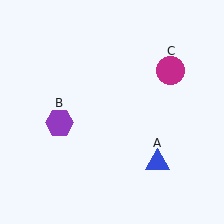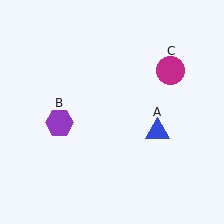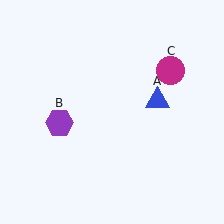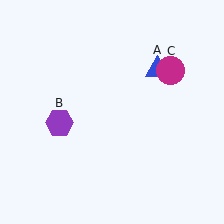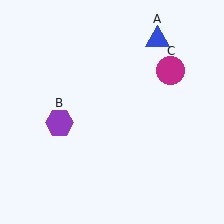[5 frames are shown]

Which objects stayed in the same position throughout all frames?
Purple hexagon (object B) and magenta circle (object C) remained stationary.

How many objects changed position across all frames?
1 object changed position: blue triangle (object A).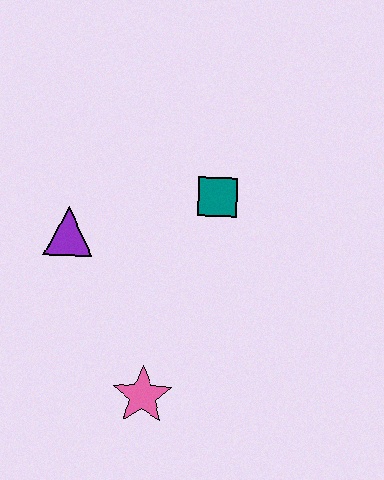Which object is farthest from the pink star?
The teal square is farthest from the pink star.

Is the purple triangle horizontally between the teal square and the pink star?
No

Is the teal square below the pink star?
No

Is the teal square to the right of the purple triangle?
Yes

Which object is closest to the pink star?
The purple triangle is closest to the pink star.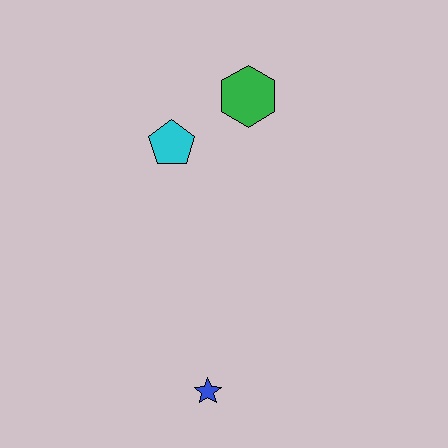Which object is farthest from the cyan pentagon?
The blue star is farthest from the cyan pentagon.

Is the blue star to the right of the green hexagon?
No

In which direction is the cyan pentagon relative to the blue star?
The cyan pentagon is above the blue star.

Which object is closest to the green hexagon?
The cyan pentagon is closest to the green hexagon.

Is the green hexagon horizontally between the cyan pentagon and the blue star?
No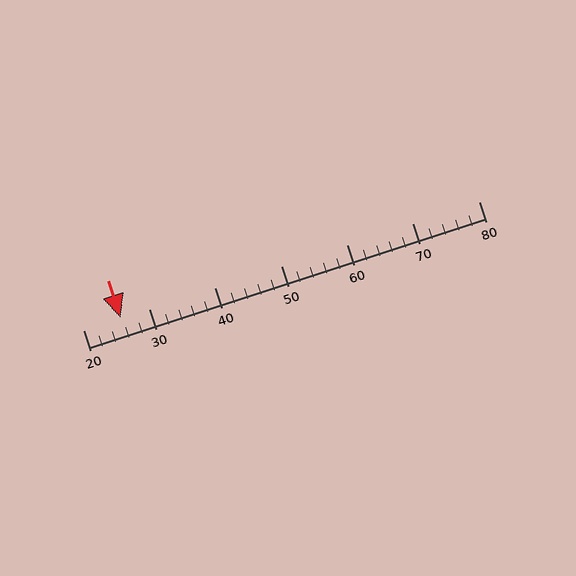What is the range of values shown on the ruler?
The ruler shows values from 20 to 80.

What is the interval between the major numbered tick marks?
The major tick marks are spaced 10 units apart.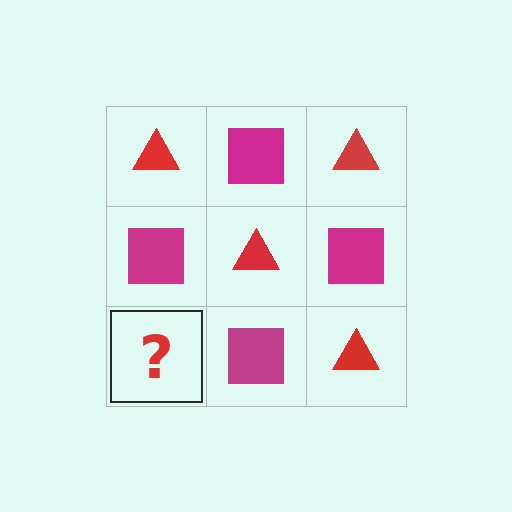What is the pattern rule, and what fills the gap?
The rule is that it alternates red triangle and magenta square in a checkerboard pattern. The gap should be filled with a red triangle.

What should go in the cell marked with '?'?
The missing cell should contain a red triangle.